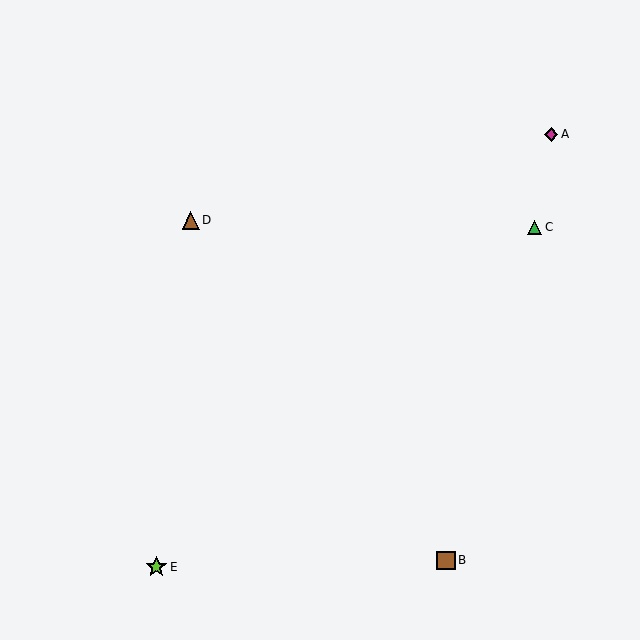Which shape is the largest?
The lime star (labeled E) is the largest.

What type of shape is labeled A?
Shape A is a magenta diamond.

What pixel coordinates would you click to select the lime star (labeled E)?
Click at (156, 567) to select the lime star E.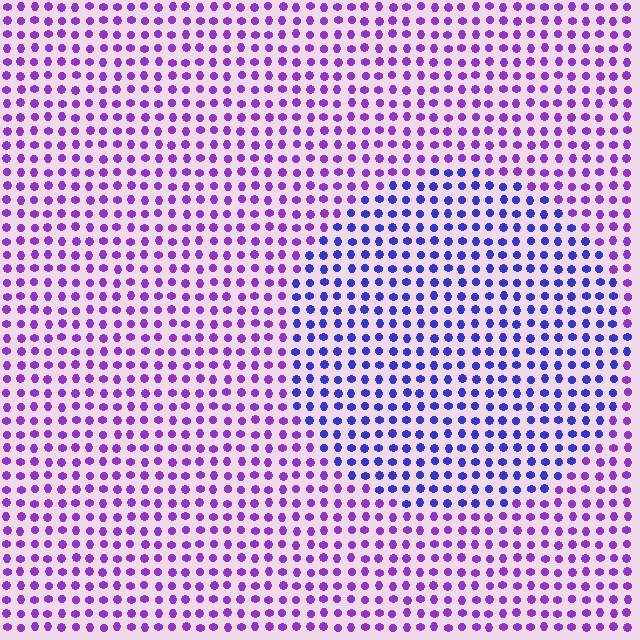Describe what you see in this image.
The image is filled with small purple elements in a uniform arrangement. A circle-shaped region is visible where the elements are tinted to a slightly different hue, forming a subtle color boundary.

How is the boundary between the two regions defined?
The boundary is defined purely by a slight shift in hue (about 41 degrees). Spacing, size, and orientation are identical on both sides.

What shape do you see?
I see a circle.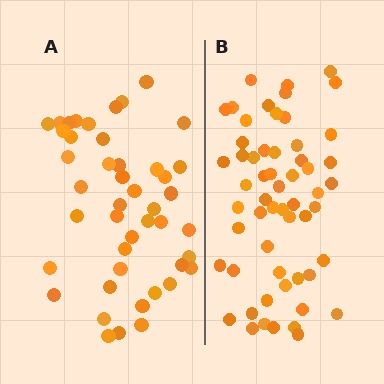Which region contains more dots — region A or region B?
Region B (the right region) has more dots.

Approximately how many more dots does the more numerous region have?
Region B has roughly 12 or so more dots than region A.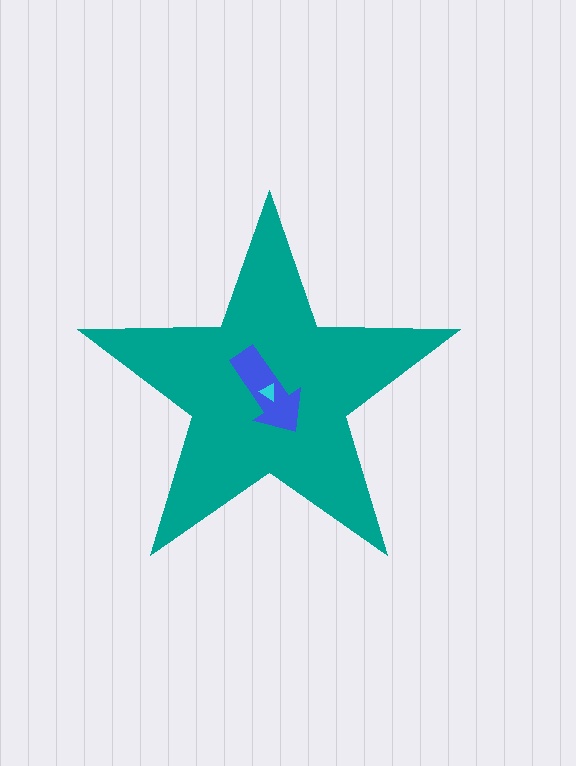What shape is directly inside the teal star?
The blue arrow.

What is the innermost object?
The cyan triangle.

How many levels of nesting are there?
3.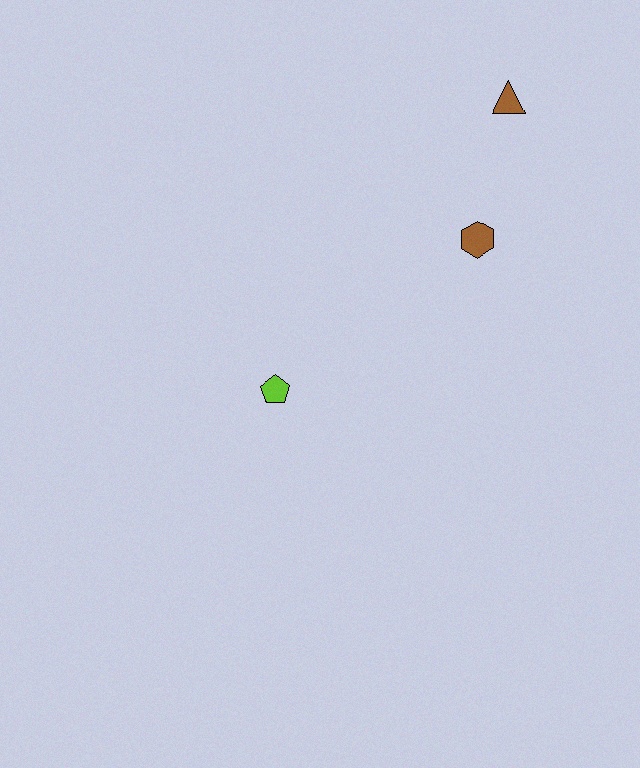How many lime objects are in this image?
There is 1 lime object.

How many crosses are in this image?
There are no crosses.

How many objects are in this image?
There are 3 objects.